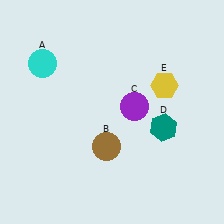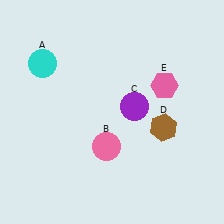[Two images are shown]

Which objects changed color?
B changed from brown to pink. D changed from teal to brown. E changed from yellow to pink.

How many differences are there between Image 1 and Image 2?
There are 3 differences between the two images.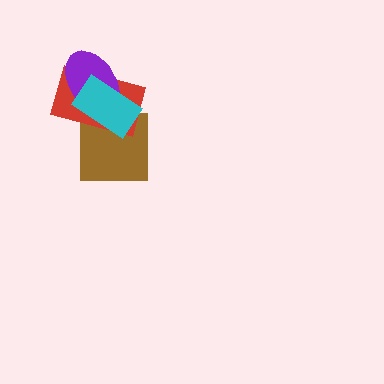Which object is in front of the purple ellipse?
The cyan rectangle is in front of the purple ellipse.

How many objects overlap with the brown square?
2 objects overlap with the brown square.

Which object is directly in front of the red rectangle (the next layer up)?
The purple ellipse is directly in front of the red rectangle.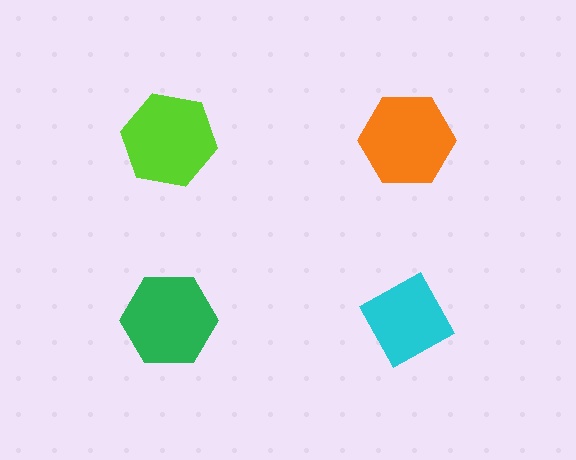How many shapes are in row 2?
2 shapes.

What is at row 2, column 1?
A green hexagon.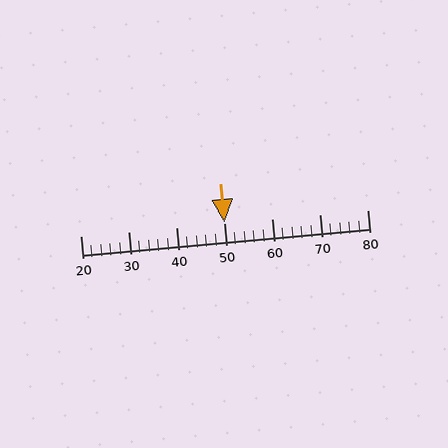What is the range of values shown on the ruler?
The ruler shows values from 20 to 80.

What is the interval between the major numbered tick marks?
The major tick marks are spaced 10 units apart.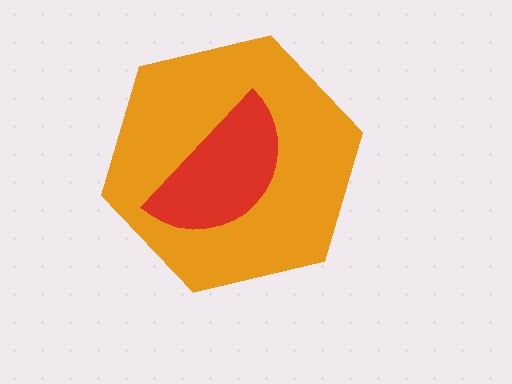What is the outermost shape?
The orange hexagon.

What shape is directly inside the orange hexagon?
The red semicircle.